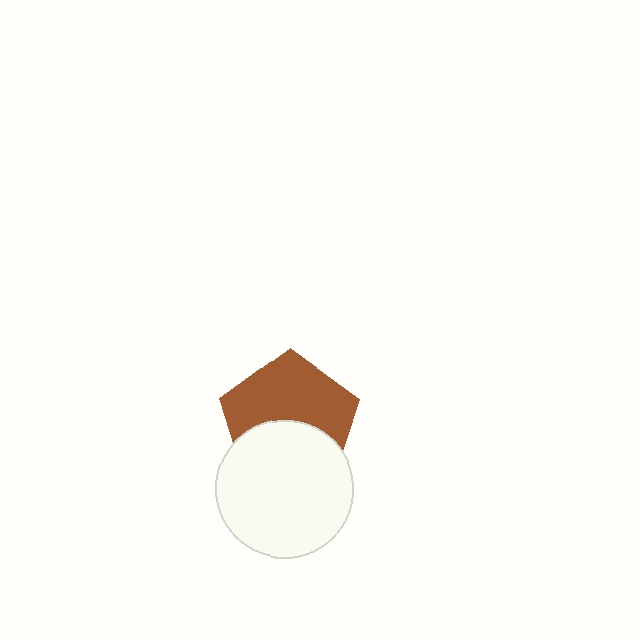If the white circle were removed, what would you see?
You would see the complete brown pentagon.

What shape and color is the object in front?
The object in front is a white circle.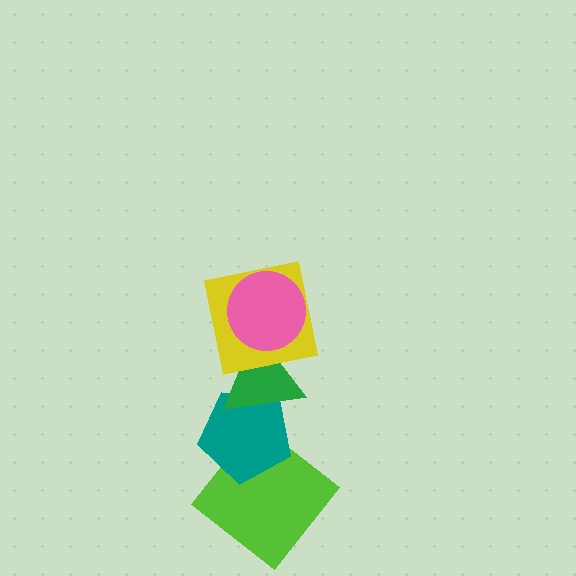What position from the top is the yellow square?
The yellow square is 2nd from the top.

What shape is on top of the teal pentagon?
The green triangle is on top of the teal pentagon.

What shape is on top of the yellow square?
The pink circle is on top of the yellow square.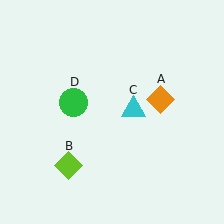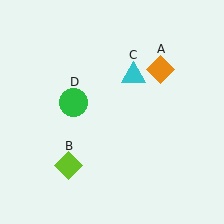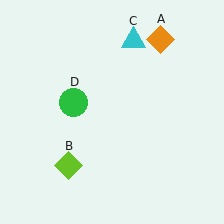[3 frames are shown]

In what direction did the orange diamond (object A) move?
The orange diamond (object A) moved up.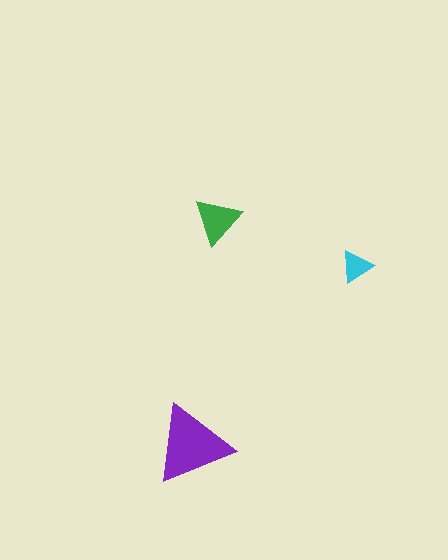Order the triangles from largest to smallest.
the purple one, the green one, the cyan one.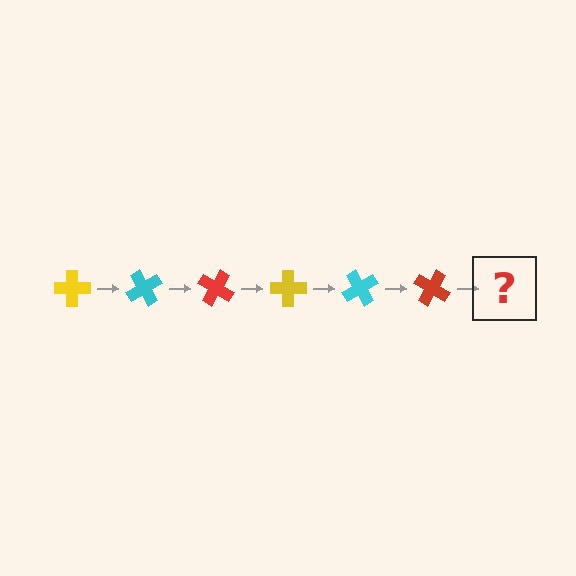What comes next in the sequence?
The next element should be a yellow cross, rotated 360 degrees from the start.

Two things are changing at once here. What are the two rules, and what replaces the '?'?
The two rules are that it rotates 60 degrees each step and the color cycles through yellow, cyan, and red. The '?' should be a yellow cross, rotated 360 degrees from the start.